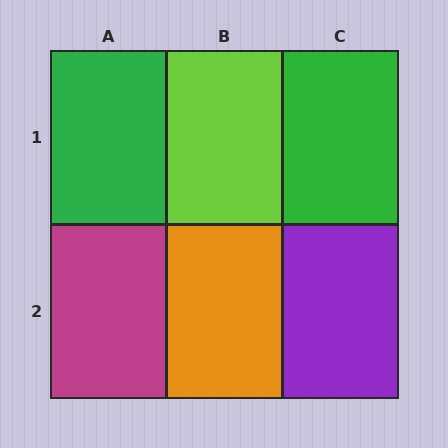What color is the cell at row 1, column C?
Green.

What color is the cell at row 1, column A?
Green.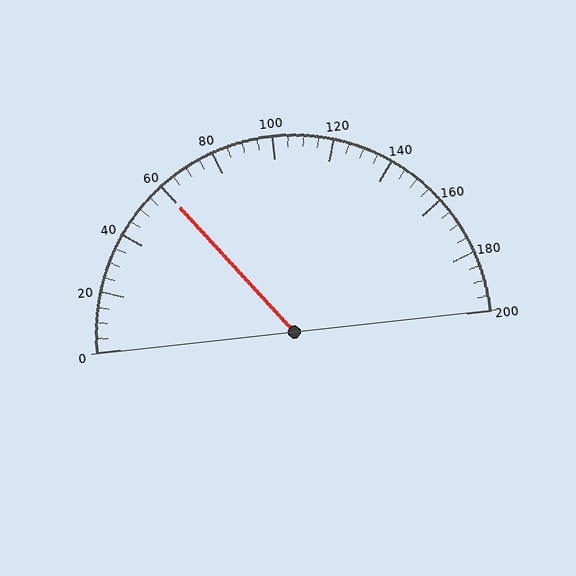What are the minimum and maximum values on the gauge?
The gauge ranges from 0 to 200.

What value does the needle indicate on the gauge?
The needle indicates approximately 60.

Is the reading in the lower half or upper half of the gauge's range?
The reading is in the lower half of the range (0 to 200).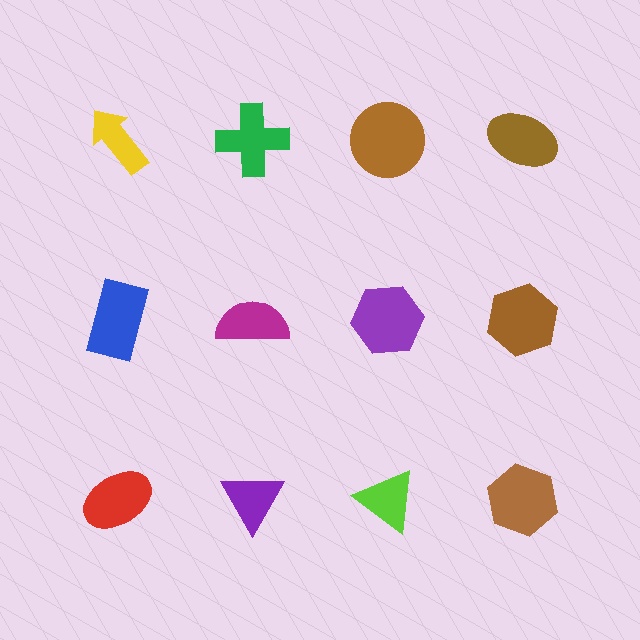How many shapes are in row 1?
4 shapes.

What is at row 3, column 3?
A lime triangle.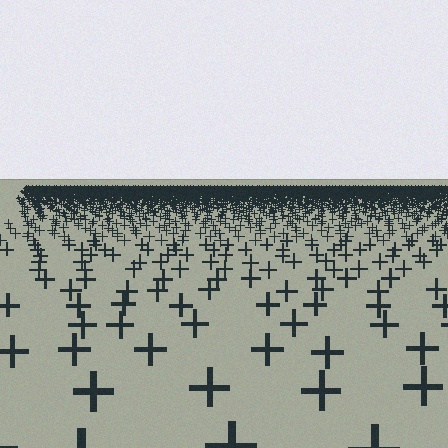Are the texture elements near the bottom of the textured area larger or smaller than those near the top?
Larger. Near the bottom, elements are closer to the viewer and appear at a bigger on-screen size.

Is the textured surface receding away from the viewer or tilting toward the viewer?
The surface is receding away from the viewer. Texture elements get smaller and denser toward the top.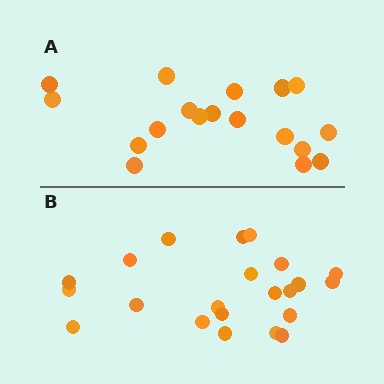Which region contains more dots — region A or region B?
Region B (the bottom region) has more dots.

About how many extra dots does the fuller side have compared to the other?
Region B has about 4 more dots than region A.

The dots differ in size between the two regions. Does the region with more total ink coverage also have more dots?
No. Region A has more total ink coverage because its dots are larger, but region B actually contains more individual dots. Total area can be misleading — the number of items is what matters here.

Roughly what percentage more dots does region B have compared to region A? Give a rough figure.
About 20% more.